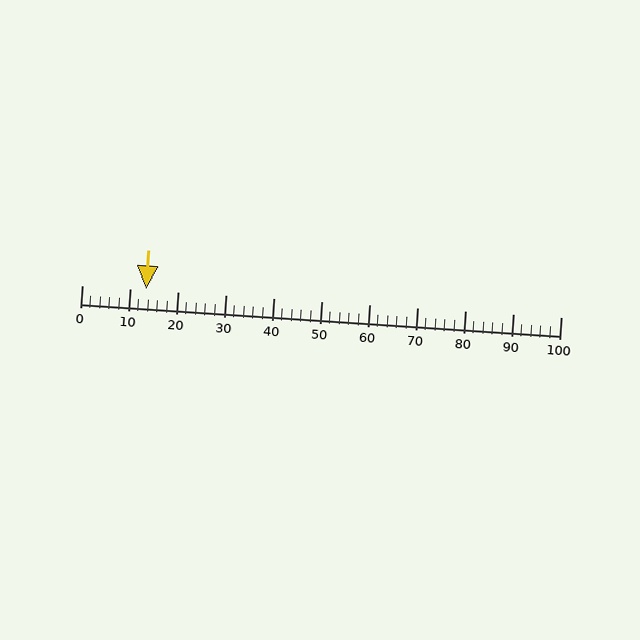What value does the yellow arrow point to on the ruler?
The yellow arrow points to approximately 13.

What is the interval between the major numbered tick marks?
The major tick marks are spaced 10 units apart.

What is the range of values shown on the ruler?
The ruler shows values from 0 to 100.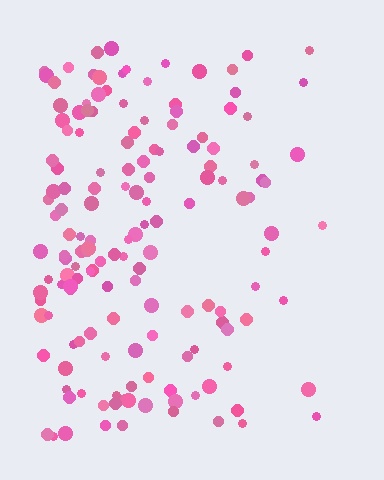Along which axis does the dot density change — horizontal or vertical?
Horizontal.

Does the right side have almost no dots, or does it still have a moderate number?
Still a moderate number, just noticeably fewer than the left.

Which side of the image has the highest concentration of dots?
The left.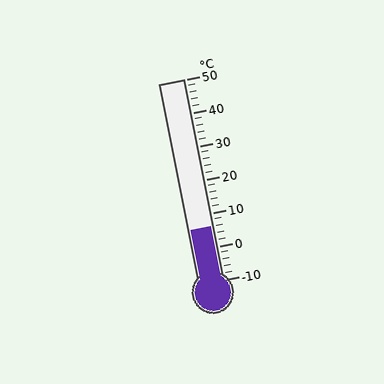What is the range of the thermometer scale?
The thermometer scale ranges from -10°C to 50°C.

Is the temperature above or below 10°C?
The temperature is below 10°C.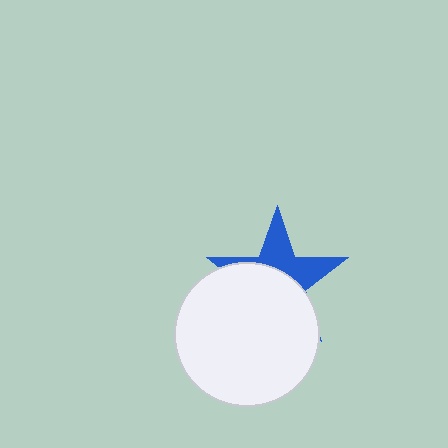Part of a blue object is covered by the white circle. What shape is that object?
It is a star.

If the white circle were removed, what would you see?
You would see the complete blue star.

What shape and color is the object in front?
The object in front is a white circle.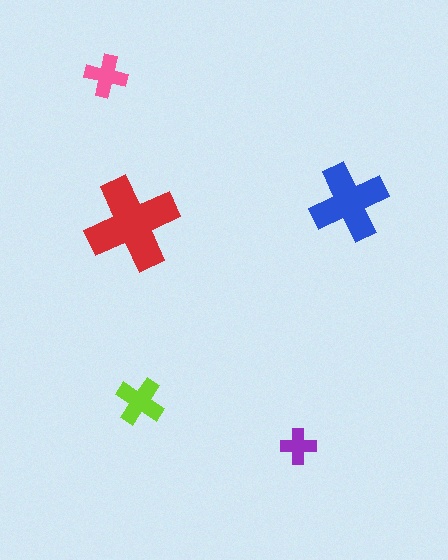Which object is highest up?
The pink cross is topmost.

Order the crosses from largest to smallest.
the red one, the blue one, the lime one, the pink one, the purple one.